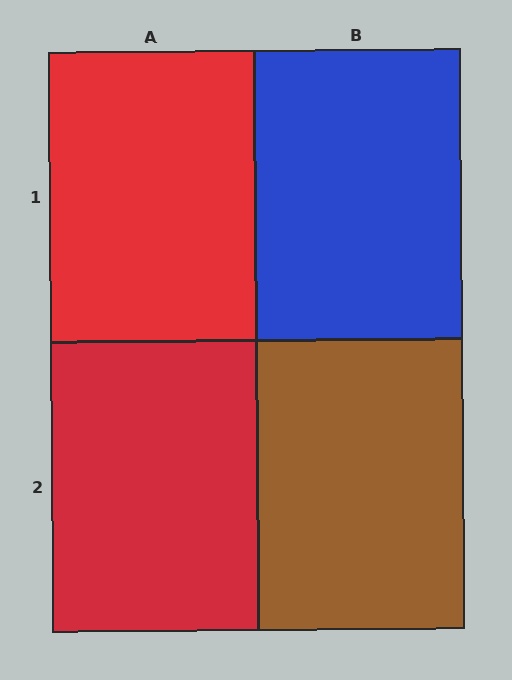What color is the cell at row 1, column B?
Blue.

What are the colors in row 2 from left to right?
Red, brown.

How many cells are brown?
1 cell is brown.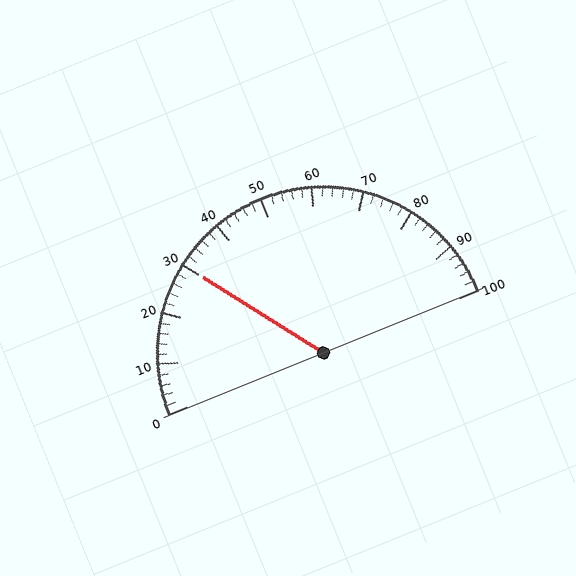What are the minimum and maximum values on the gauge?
The gauge ranges from 0 to 100.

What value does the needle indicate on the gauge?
The needle indicates approximately 30.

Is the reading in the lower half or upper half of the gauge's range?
The reading is in the lower half of the range (0 to 100).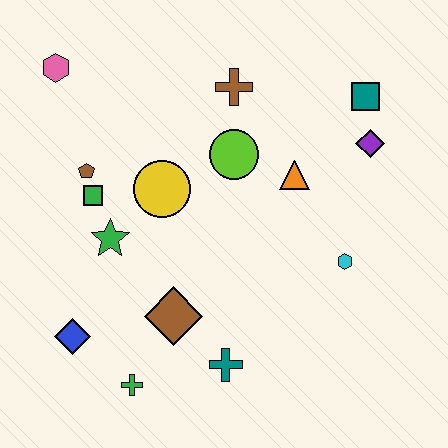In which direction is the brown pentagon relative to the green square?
The brown pentagon is above the green square.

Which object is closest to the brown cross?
The lime circle is closest to the brown cross.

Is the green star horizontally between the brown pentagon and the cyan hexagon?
Yes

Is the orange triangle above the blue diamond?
Yes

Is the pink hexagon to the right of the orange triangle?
No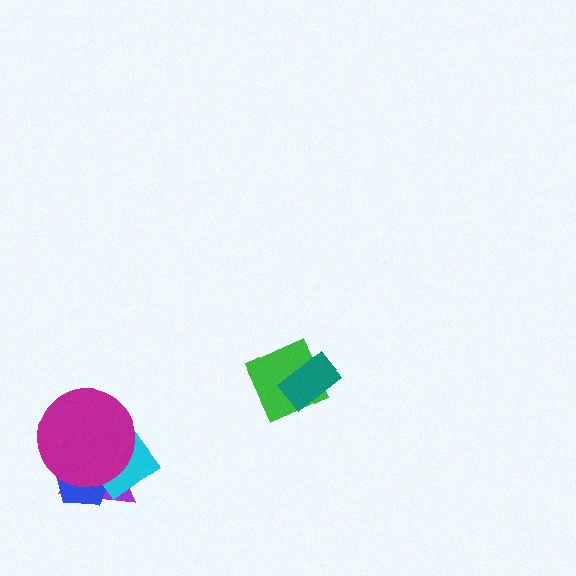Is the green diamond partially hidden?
Yes, it is partially covered by another shape.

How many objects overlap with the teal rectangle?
1 object overlaps with the teal rectangle.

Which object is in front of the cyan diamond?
The magenta circle is in front of the cyan diamond.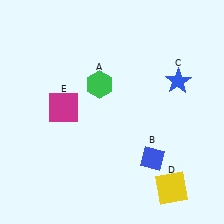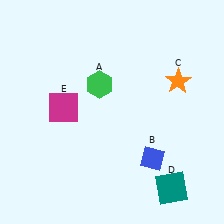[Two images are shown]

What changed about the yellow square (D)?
In Image 1, D is yellow. In Image 2, it changed to teal.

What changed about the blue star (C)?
In Image 1, C is blue. In Image 2, it changed to orange.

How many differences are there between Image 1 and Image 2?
There are 2 differences between the two images.